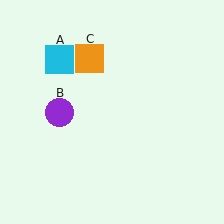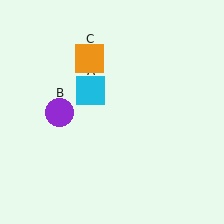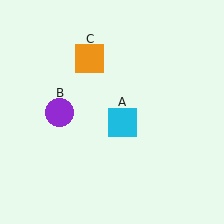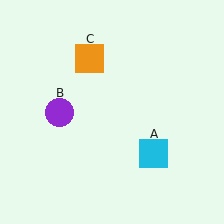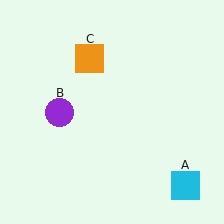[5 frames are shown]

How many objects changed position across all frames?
1 object changed position: cyan square (object A).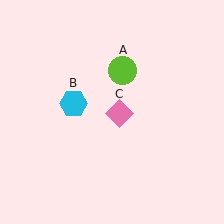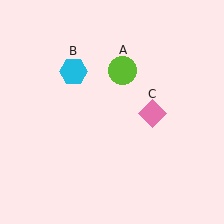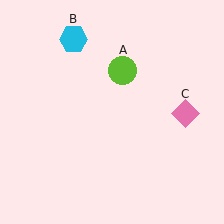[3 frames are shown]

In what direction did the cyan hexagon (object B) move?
The cyan hexagon (object B) moved up.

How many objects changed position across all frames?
2 objects changed position: cyan hexagon (object B), pink diamond (object C).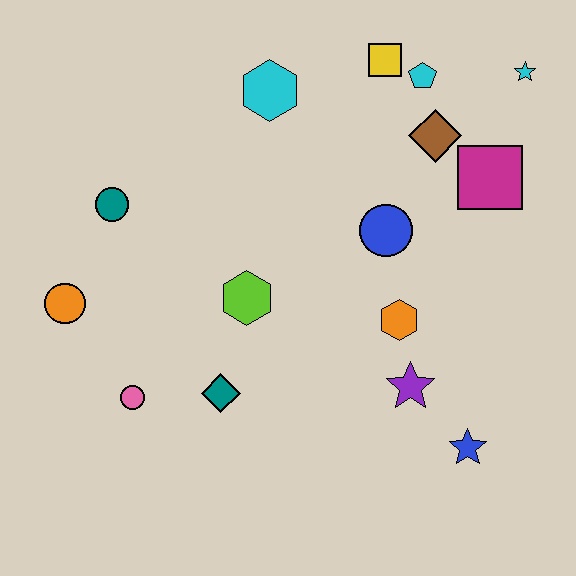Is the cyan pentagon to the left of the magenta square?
Yes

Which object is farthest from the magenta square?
The orange circle is farthest from the magenta square.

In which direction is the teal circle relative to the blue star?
The teal circle is to the left of the blue star.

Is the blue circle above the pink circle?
Yes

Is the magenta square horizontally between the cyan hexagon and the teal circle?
No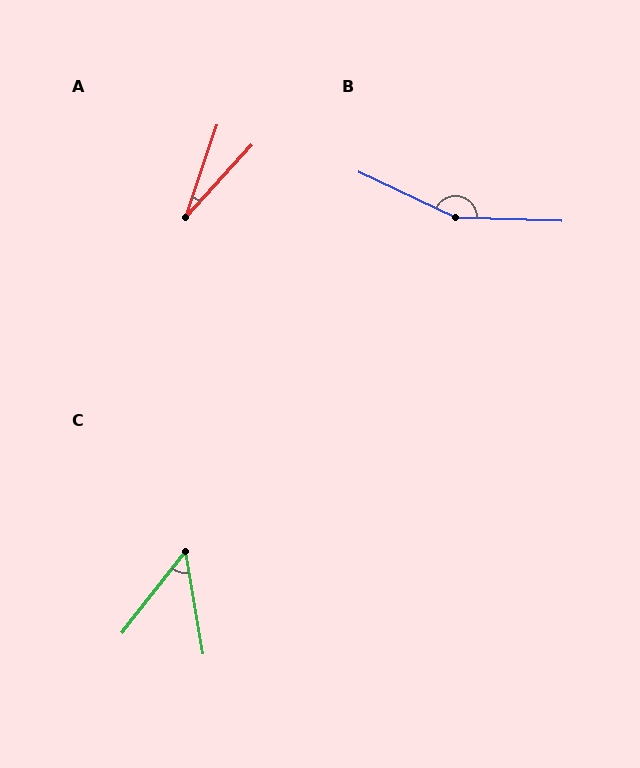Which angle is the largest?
B, at approximately 156 degrees.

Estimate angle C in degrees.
Approximately 48 degrees.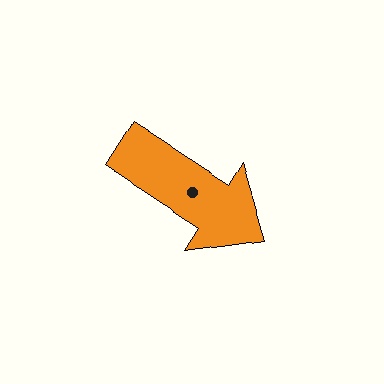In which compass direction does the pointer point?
Southeast.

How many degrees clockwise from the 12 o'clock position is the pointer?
Approximately 123 degrees.